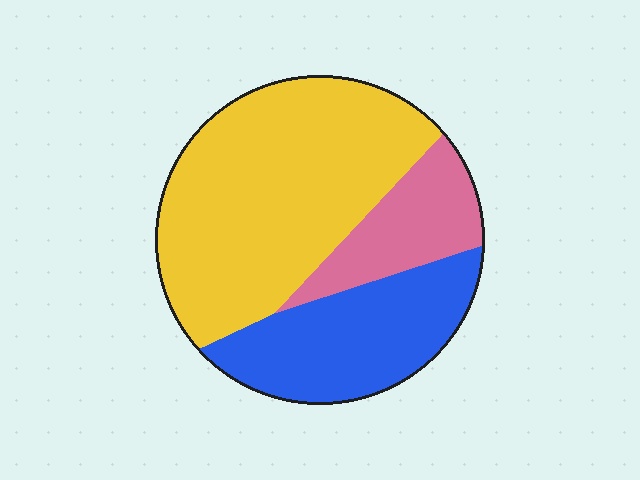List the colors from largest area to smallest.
From largest to smallest: yellow, blue, pink.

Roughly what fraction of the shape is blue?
Blue takes up between a sixth and a third of the shape.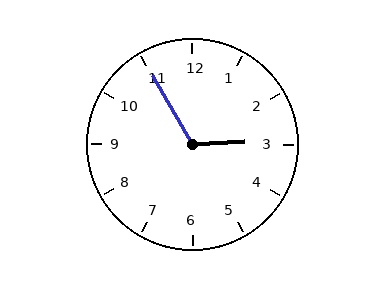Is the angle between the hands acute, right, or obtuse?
It is obtuse.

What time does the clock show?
2:55.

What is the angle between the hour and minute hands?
Approximately 118 degrees.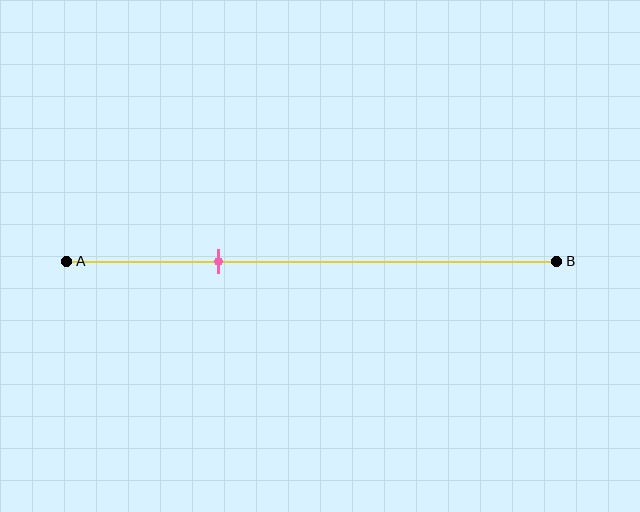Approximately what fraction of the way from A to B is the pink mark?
The pink mark is approximately 30% of the way from A to B.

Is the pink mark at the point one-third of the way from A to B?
Yes, the mark is approximately at the one-third point.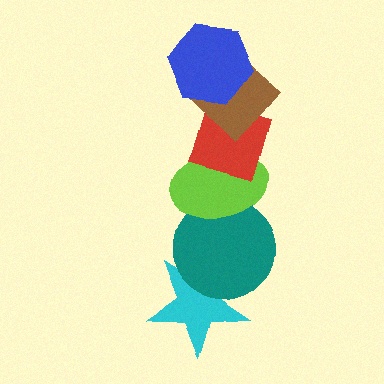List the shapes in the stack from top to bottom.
From top to bottom: the blue hexagon, the brown diamond, the red diamond, the lime ellipse, the teal circle, the cyan star.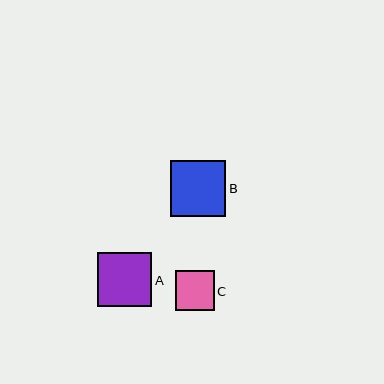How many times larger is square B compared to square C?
Square B is approximately 1.4 times the size of square C.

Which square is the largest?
Square B is the largest with a size of approximately 55 pixels.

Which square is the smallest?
Square C is the smallest with a size of approximately 39 pixels.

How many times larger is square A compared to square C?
Square A is approximately 1.4 times the size of square C.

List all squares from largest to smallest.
From largest to smallest: B, A, C.